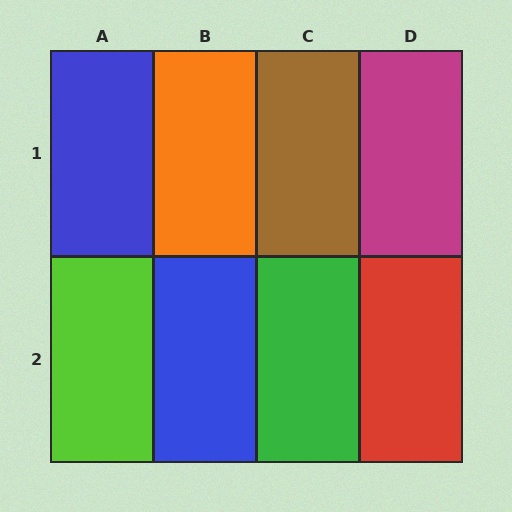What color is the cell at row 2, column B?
Blue.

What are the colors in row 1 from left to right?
Blue, orange, brown, magenta.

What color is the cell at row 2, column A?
Lime.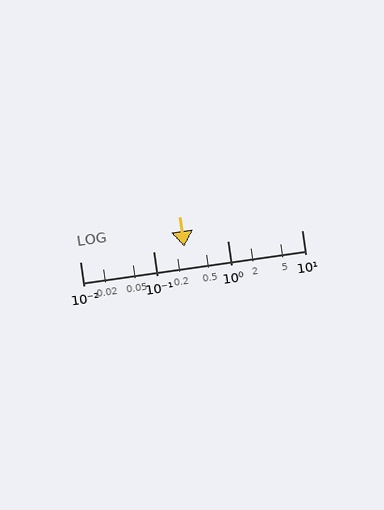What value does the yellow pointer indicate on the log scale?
The pointer indicates approximately 0.26.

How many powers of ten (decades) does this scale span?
The scale spans 3 decades, from 0.01 to 10.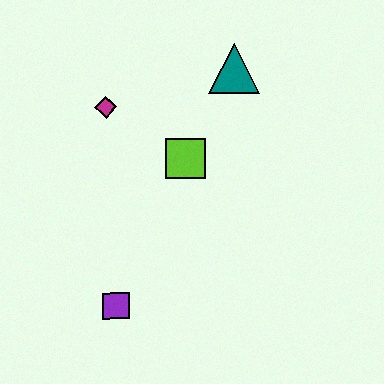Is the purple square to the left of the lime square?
Yes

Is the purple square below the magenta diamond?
Yes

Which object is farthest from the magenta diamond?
The purple square is farthest from the magenta diamond.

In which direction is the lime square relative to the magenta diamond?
The lime square is to the right of the magenta diamond.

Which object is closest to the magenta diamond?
The lime square is closest to the magenta diamond.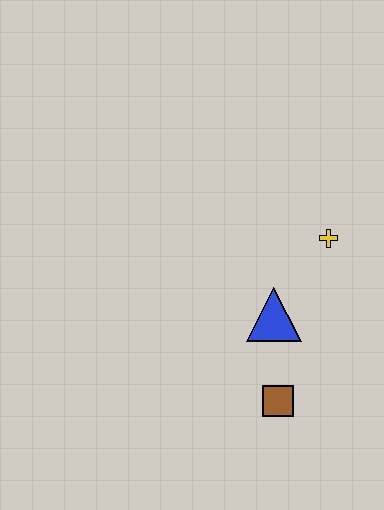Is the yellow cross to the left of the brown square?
No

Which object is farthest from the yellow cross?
The brown square is farthest from the yellow cross.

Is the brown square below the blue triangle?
Yes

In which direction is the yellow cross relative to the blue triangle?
The yellow cross is above the blue triangle.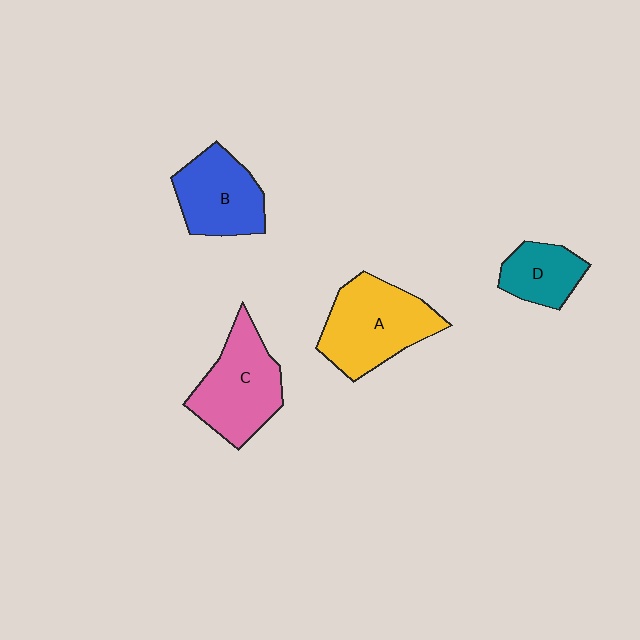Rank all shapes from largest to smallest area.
From largest to smallest: A (yellow), C (pink), B (blue), D (teal).